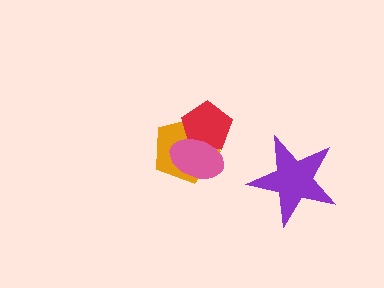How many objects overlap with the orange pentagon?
2 objects overlap with the orange pentagon.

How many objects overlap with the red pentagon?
2 objects overlap with the red pentagon.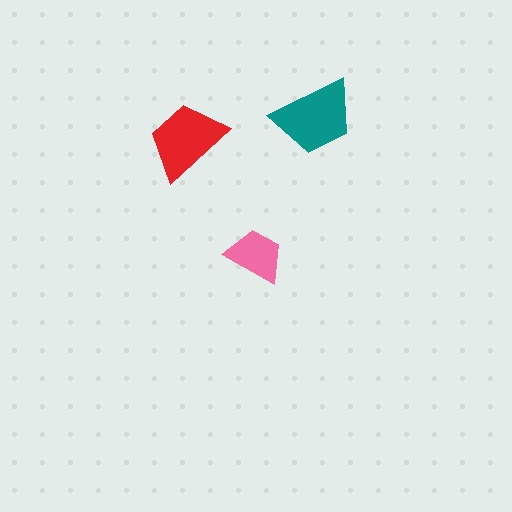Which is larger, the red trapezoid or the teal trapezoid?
The teal one.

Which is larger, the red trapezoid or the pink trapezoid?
The red one.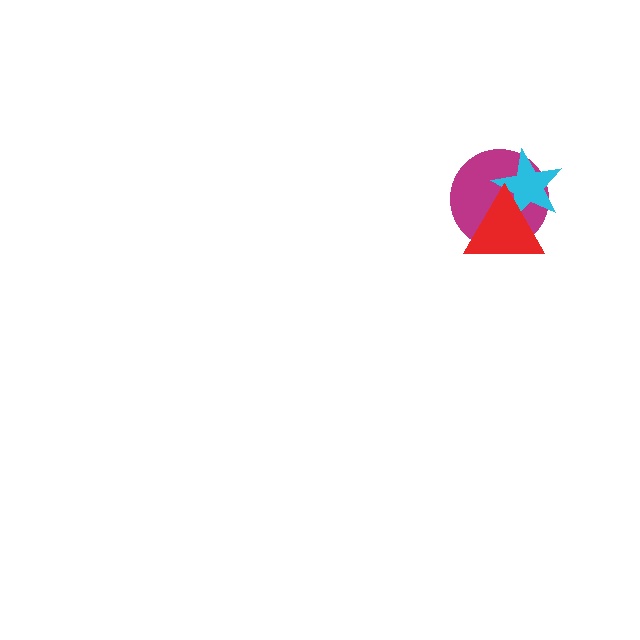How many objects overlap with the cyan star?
2 objects overlap with the cyan star.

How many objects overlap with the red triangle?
2 objects overlap with the red triangle.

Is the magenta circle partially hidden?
Yes, it is partially covered by another shape.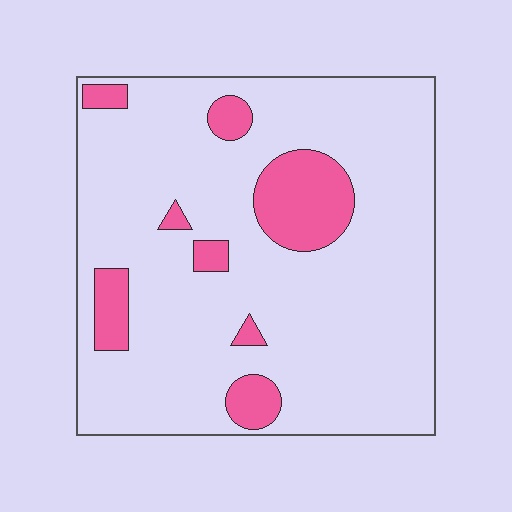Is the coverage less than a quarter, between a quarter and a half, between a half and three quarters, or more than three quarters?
Less than a quarter.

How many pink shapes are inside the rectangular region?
8.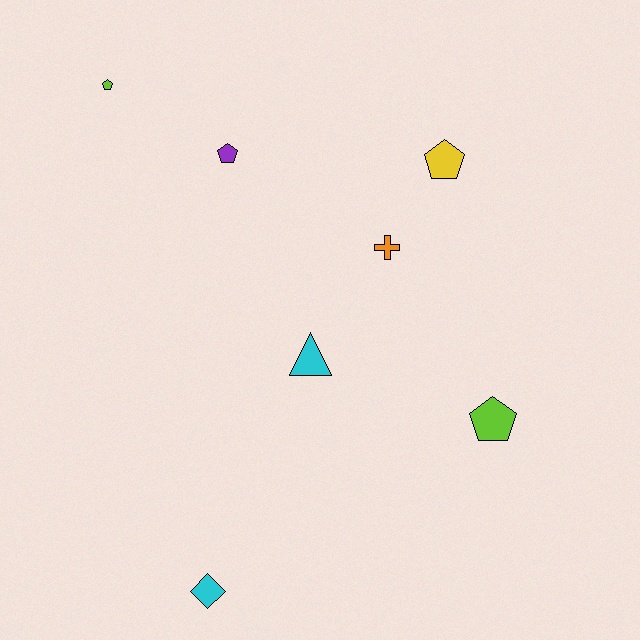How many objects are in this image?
There are 7 objects.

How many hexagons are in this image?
There are no hexagons.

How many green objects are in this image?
There are no green objects.